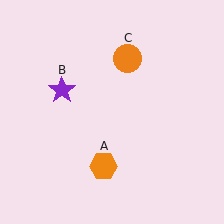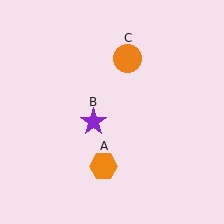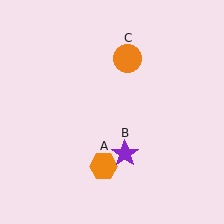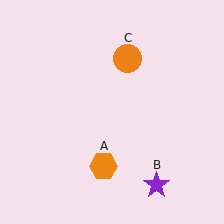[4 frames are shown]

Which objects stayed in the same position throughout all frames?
Orange hexagon (object A) and orange circle (object C) remained stationary.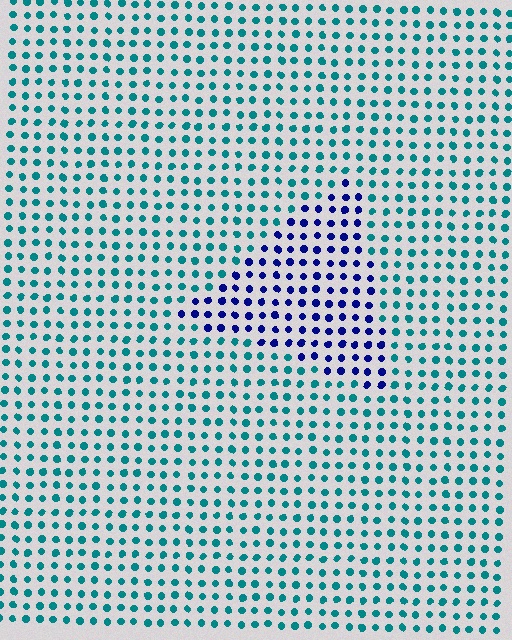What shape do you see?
I see a triangle.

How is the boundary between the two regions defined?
The boundary is defined purely by a slight shift in hue (about 56 degrees). Spacing, size, and orientation are identical on both sides.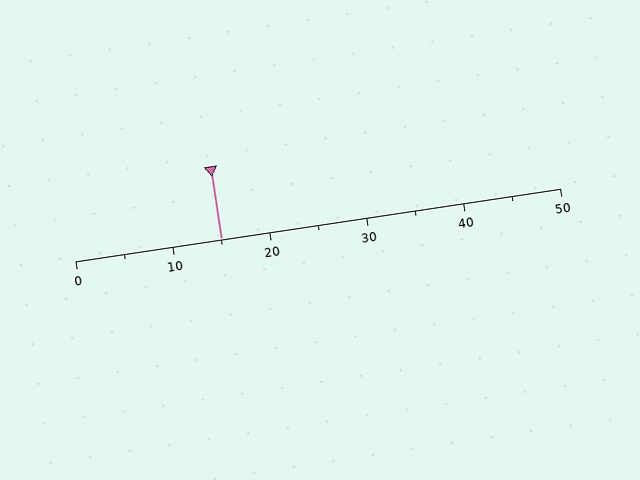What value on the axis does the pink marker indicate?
The marker indicates approximately 15.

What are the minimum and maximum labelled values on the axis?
The axis runs from 0 to 50.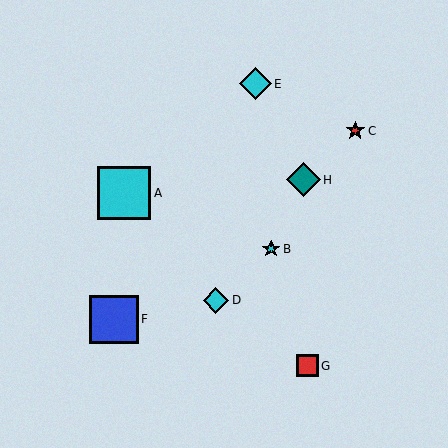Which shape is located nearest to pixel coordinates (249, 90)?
The cyan diamond (labeled E) at (256, 84) is nearest to that location.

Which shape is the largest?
The cyan square (labeled A) is the largest.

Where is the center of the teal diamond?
The center of the teal diamond is at (303, 180).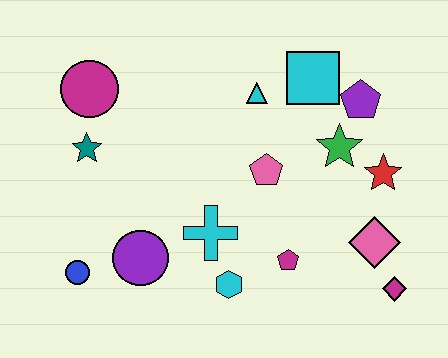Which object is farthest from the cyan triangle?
The blue circle is farthest from the cyan triangle.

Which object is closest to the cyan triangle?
The cyan square is closest to the cyan triangle.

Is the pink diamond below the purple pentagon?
Yes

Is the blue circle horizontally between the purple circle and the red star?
No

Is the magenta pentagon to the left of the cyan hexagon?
No